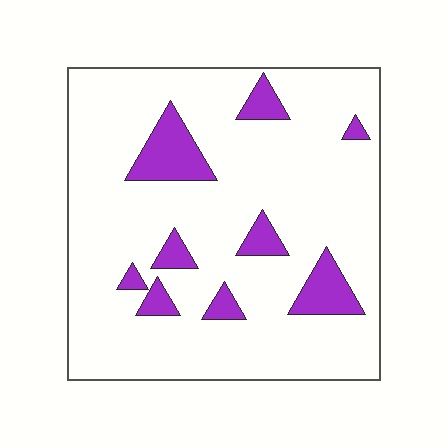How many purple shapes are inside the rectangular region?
9.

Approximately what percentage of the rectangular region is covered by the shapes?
Approximately 15%.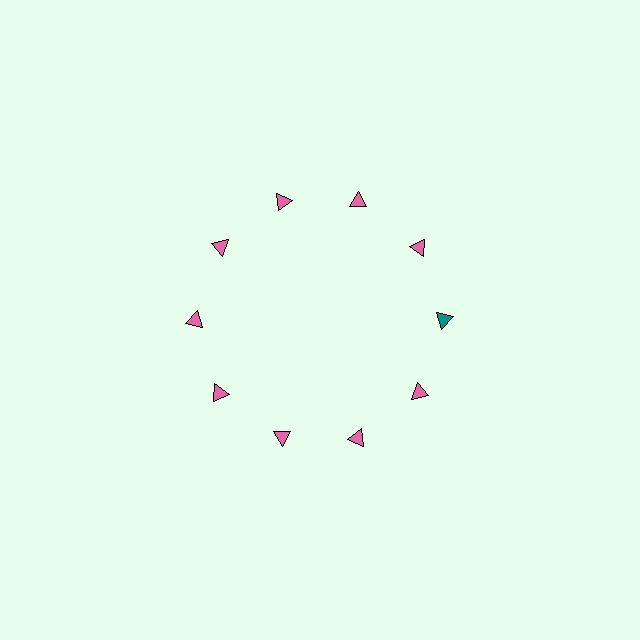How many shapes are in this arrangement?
There are 10 shapes arranged in a ring pattern.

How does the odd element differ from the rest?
It has a different color: teal instead of pink.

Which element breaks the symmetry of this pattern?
The teal triangle at roughly the 3 o'clock position breaks the symmetry. All other shapes are pink triangles.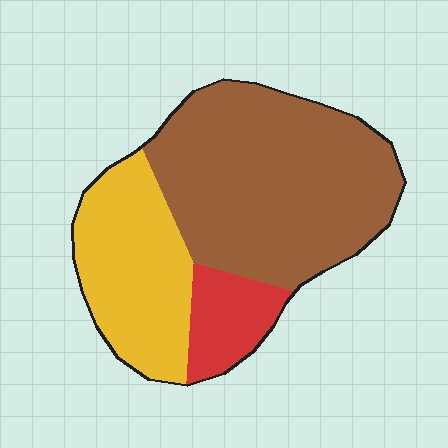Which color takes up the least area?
Red, at roughly 10%.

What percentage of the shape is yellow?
Yellow takes up about one third (1/3) of the shape.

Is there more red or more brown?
Brown.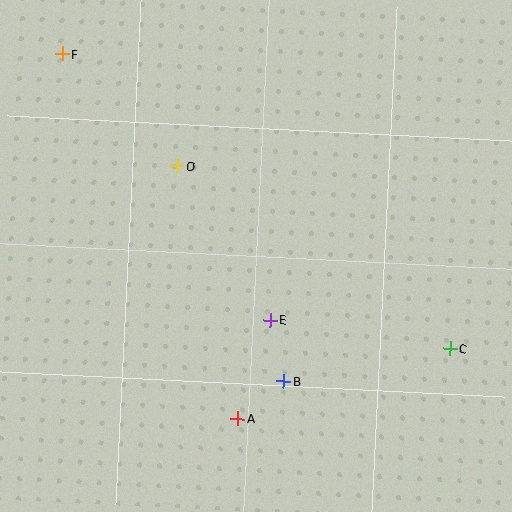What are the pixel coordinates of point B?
Point B is at (284, 381).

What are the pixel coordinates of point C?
Point C is at (450, 348).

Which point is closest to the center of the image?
Point E at (270, 320) is closest to the center.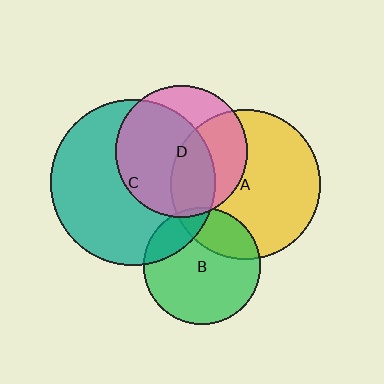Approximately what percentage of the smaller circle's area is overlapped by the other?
Approximately 20%.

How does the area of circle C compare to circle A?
Approximately 1.2 times.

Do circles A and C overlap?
Yes.